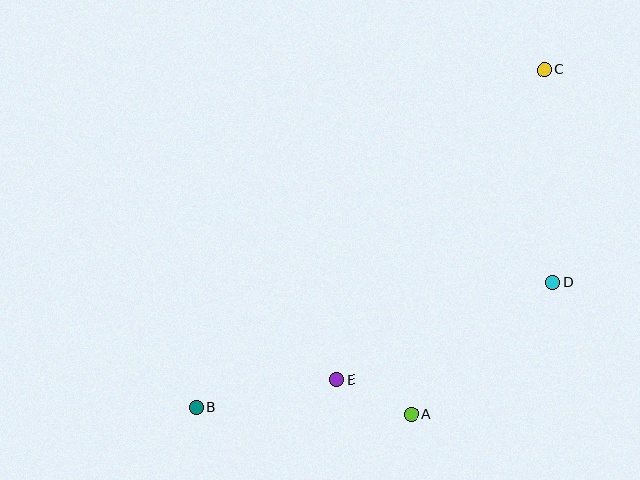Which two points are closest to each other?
Points A and E are closest to each other.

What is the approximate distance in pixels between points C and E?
The distance between C and E is approximately 373 pixels.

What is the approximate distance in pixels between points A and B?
The distance between A and B is approximately 215 pixels.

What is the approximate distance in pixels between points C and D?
The distance between C and D is approximately 213 pixels.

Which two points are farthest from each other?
Points B and C are farthest from each other.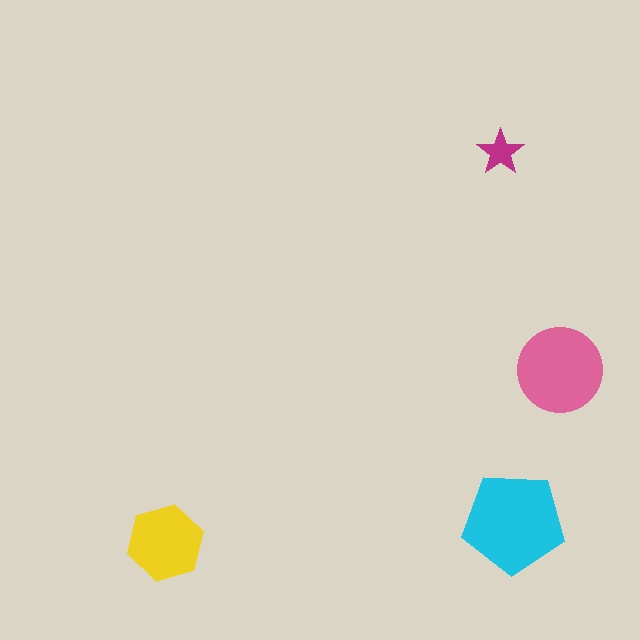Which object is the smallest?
The magenta star.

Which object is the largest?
The cyan pentagon.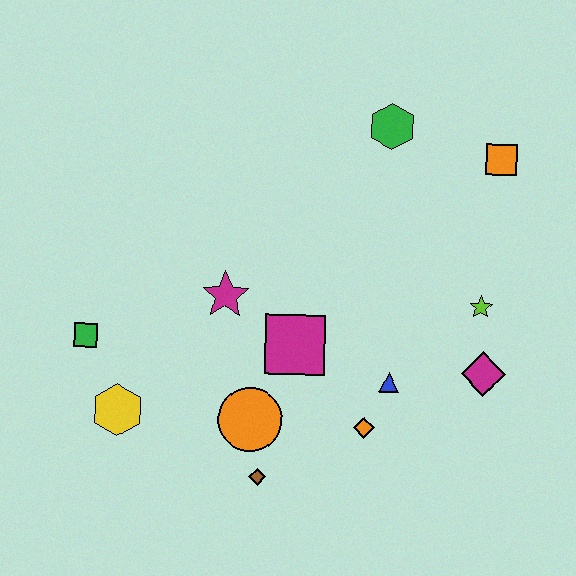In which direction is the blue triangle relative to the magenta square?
The blue triangle is to the right of the magenta square.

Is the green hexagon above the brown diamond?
Yes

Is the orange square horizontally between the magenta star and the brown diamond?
No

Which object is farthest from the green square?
The orange square is farthest from the green square.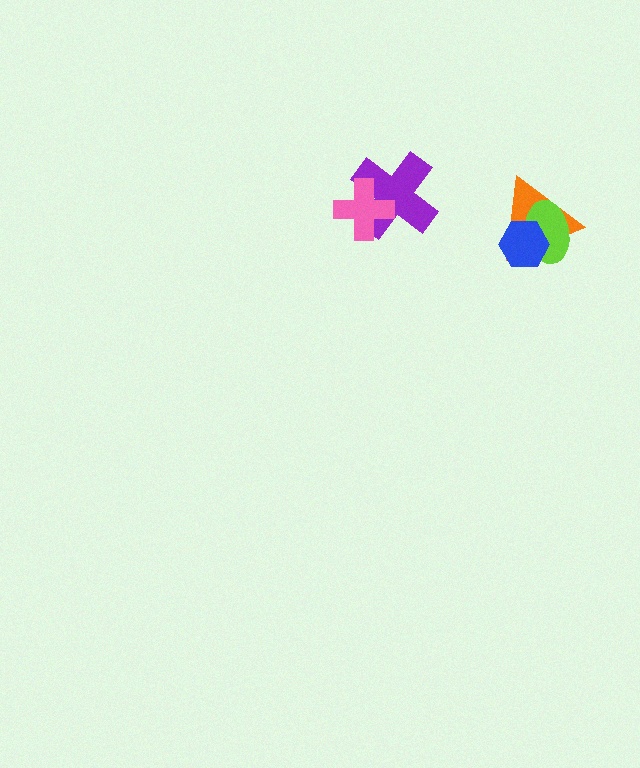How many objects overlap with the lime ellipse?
2 objects overlap with the lime ellipse.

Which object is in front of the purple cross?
The pink cross is in front of the purple cross.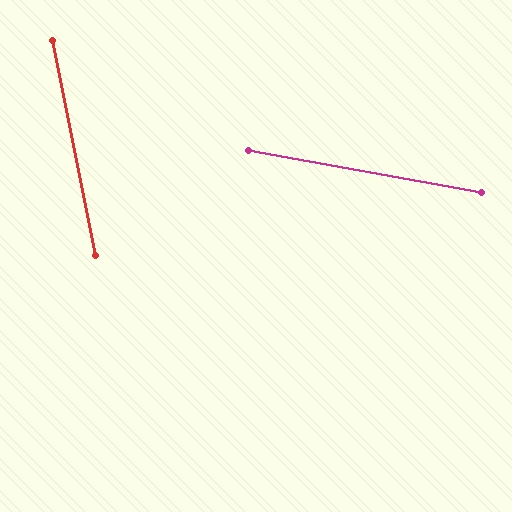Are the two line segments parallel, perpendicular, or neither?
Neither parallel nor perpendicular — they differ by about 69°.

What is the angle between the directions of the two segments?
Approximately 69 degrees.